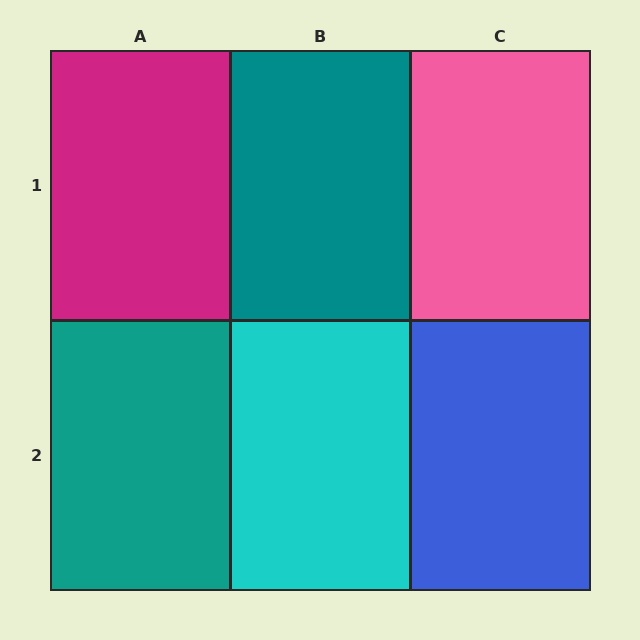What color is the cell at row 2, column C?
Blue.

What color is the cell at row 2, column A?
Teal.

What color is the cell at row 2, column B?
Cyan.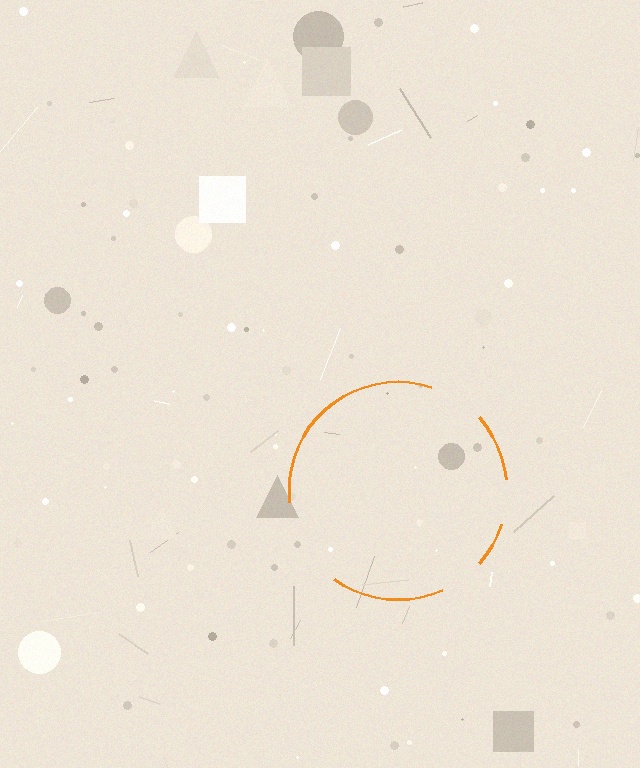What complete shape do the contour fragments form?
The contour fragments form a circle.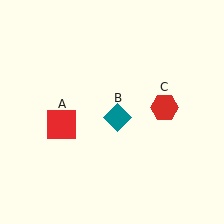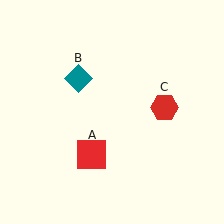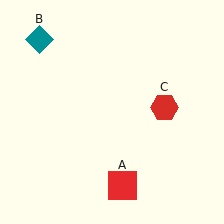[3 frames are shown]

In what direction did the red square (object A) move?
The red square (object A) moved down and to the right.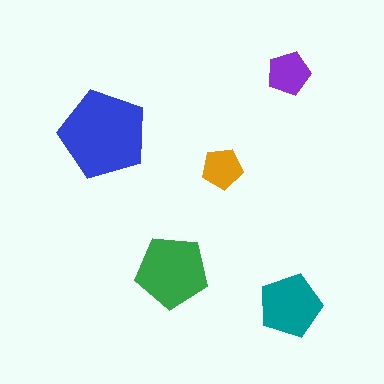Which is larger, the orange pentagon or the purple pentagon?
The purple one.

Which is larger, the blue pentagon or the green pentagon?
The blue one.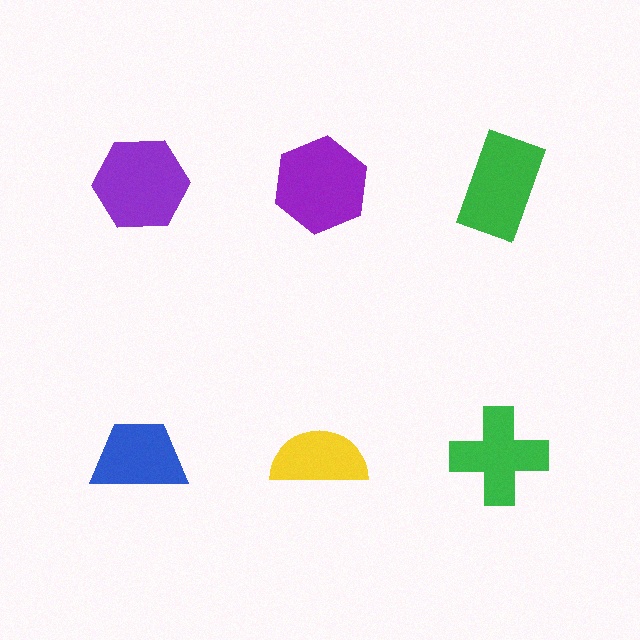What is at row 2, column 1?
A blue trapezoid.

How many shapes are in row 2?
3 shapes.